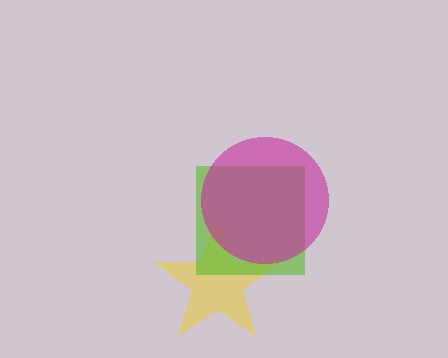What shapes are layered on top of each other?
The layered shapes are: a yellow star, a lime square, a magenta circle.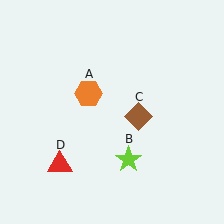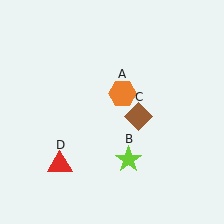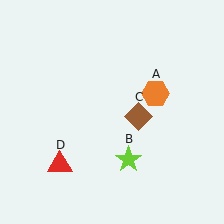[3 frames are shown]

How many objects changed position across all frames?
1 object changed position: orange hexagon (object A).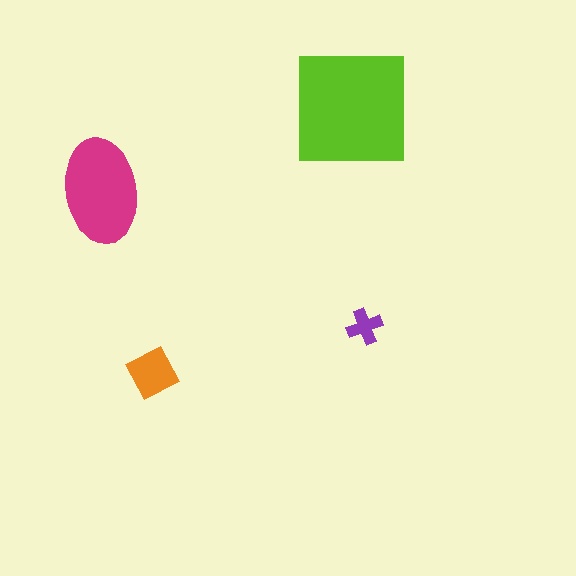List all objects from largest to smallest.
The lime square, the magenta ellipse, the orange diamond, the purple cross.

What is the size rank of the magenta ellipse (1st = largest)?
2nd.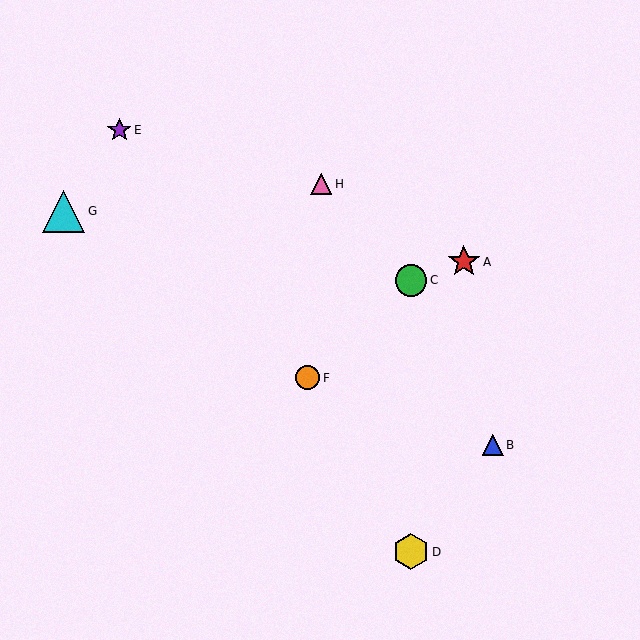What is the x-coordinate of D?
Object D is at x≈411.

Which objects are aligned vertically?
Objects C, D are aligned vertically.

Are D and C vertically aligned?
Yes, both are at x≈411.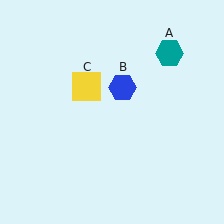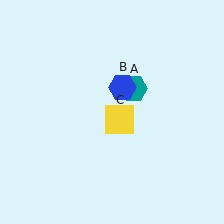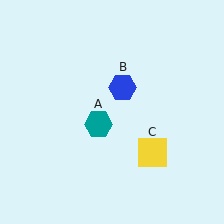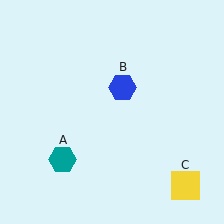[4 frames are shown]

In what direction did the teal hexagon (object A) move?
The teal hexagon (object A) moved down and to the left.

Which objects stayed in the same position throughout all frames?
Blue hexagon (object B) remained stationary.